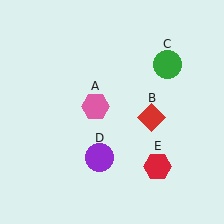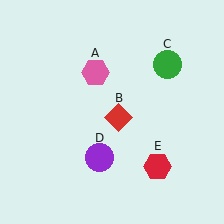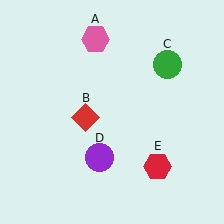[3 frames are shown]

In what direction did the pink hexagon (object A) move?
The pink hexagon (object A) moved up.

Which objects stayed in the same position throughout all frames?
Green circle (object C) and purple circle (object D) and red hexagon (object E) remained stationary.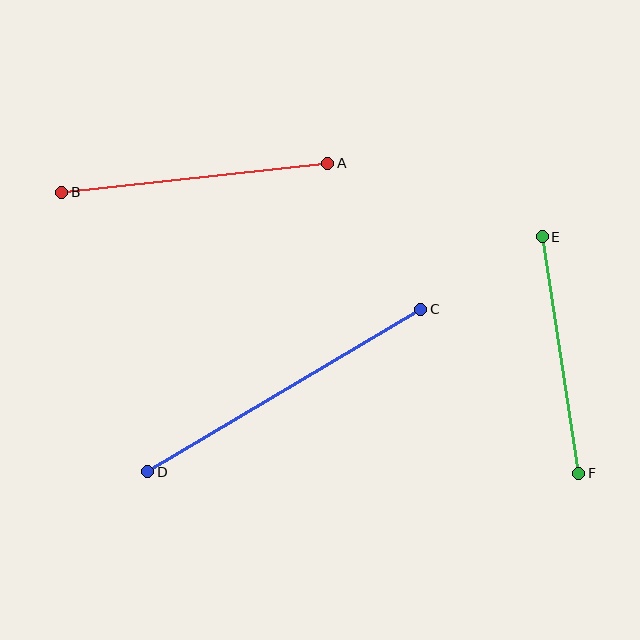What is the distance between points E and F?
The distance is approximately 240 pixels.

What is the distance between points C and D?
The distance is approximately 318 pixels.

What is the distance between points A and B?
The distance is approximately 267 pixels.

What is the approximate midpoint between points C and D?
The midpoint is at approximately (284, 391) pixels.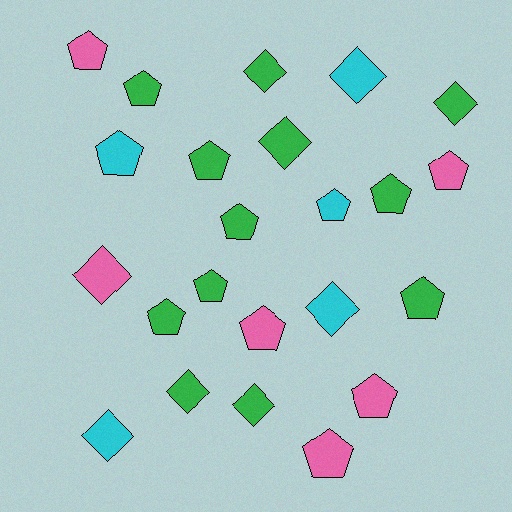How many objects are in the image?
There are 23 objects.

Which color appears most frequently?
Green, with 12 objects.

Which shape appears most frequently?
Pentagon, with 14 objects.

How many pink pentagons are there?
There are 5 pink pentagons.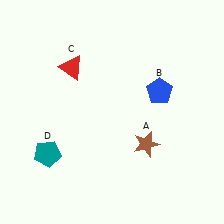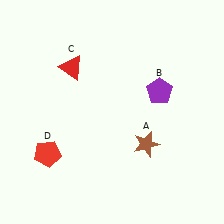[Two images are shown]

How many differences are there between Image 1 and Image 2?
There are 2 differences between the two images.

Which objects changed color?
B changed from blue to purple. D changed from teal to red.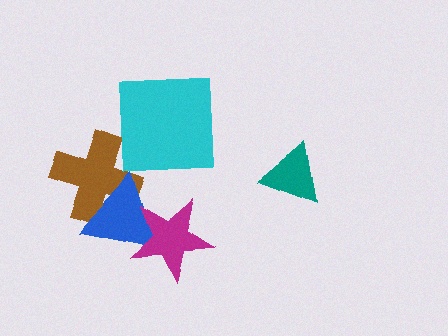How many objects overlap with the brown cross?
1 object overlaps with the brown cross.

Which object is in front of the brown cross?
The blue triangle is in front of the brown cross.